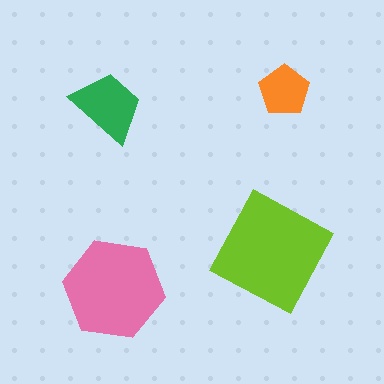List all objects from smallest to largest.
The orange pentagon, the green trapezoid, the pink hexagon, the lime diamond.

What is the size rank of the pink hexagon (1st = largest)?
2nd.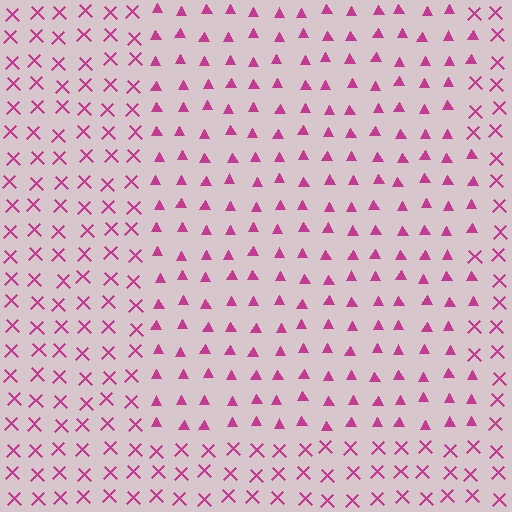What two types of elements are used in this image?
The image uses triangles inside the rectangle region and X marks outside it.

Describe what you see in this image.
The image is filled with small magenta elements arranged in a uniform grid. A rectangle-shaped region contains triangles, while the surrounding area contains X marks. The boundary is defined purely by the change in element shape.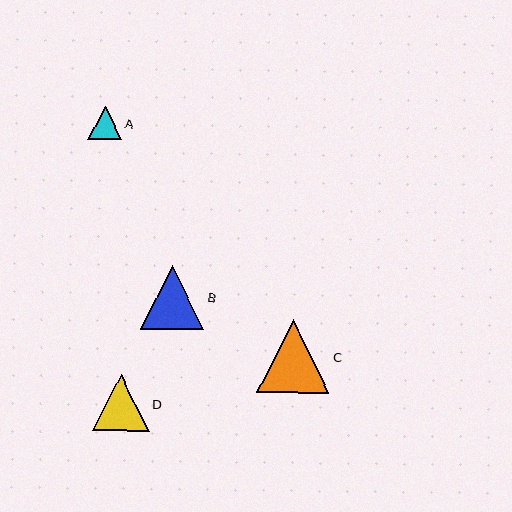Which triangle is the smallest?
Triangle A is the smallest with a size of approximately 34 pixels.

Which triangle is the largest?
Triangle C is the largest with a size of approximately 73 pixels.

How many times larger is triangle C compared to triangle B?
Triangle C is approximately 1.1 times the size of triangle B.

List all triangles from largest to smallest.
From largest to smallest: C, B, D, A.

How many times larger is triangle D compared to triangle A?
Triangle D is approximately 1.7 times the size of triangle A.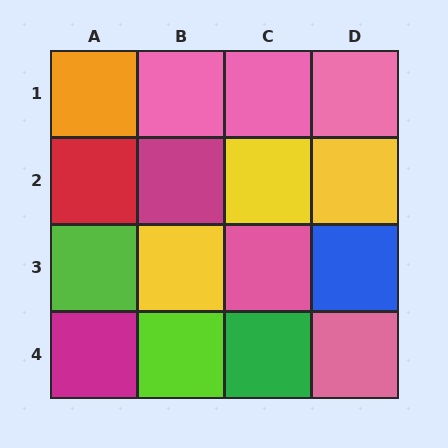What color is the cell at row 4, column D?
Pink.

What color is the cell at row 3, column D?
Blue.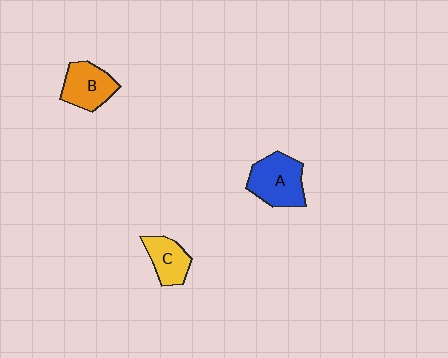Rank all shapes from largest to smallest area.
From largest to smallest: A (blue), B (orange), C (yellow).